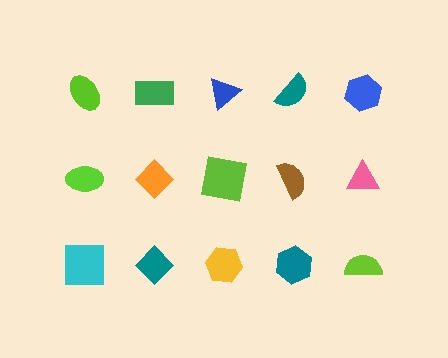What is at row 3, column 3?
A yellow hexagon.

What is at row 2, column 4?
A brown semicircle.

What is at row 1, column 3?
A blue triangle.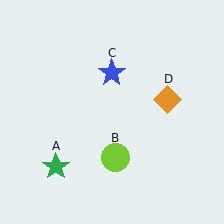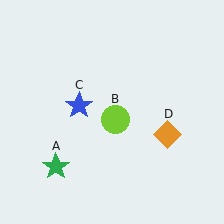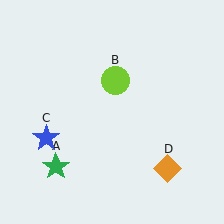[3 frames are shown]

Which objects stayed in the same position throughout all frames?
Green star (object A) remained stationary.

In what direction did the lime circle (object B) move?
The lime circle (object B) moved up.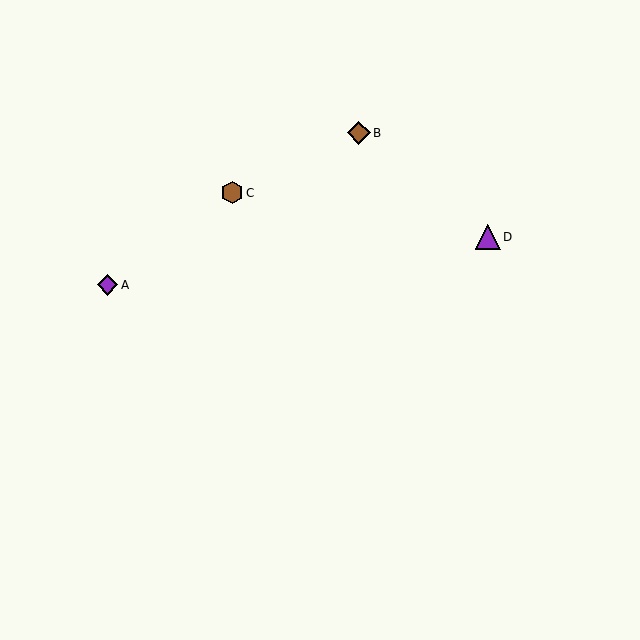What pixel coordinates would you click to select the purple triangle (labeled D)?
Click at (488, 237) to select the purple triangle D.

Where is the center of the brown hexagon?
The center of the brown hexagon is at (232, 193).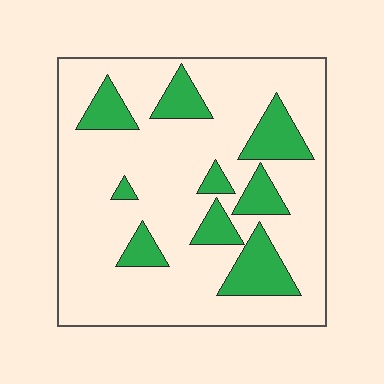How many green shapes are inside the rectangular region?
9.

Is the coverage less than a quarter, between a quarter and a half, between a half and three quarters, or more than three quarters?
Less than a quarter.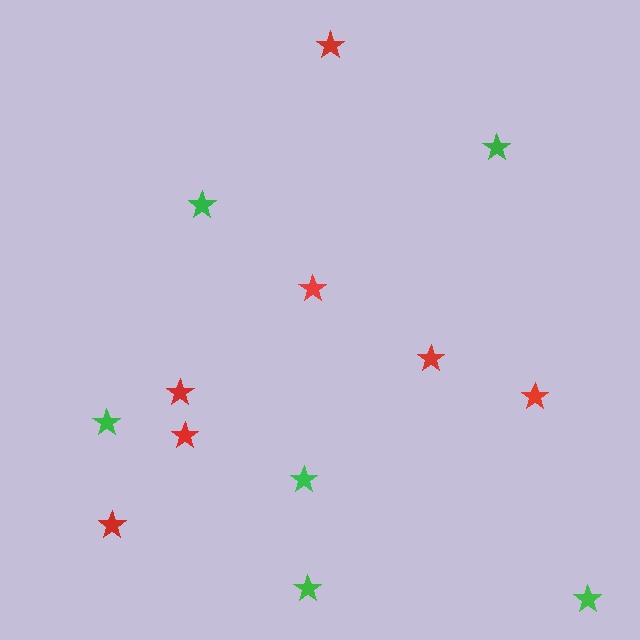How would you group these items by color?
There are 2 groups: one group of green stars (6) and one group of red stars (7).